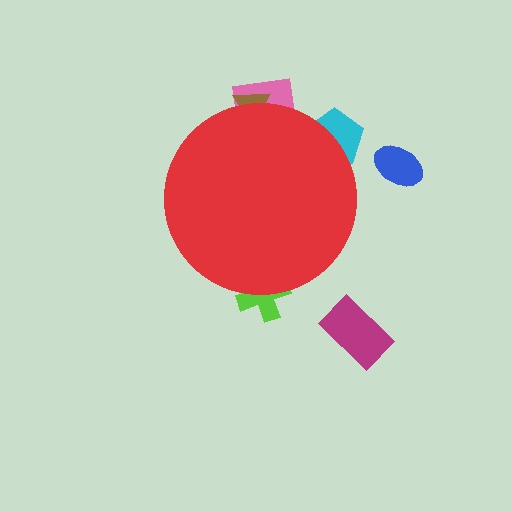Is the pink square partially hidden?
Yes, the pink square is partially hidden behind the red circle.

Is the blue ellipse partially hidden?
No, the blue ellipse is fully visible.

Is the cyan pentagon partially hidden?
Yes, the cyan pentagon is partially hidden behind the red circle.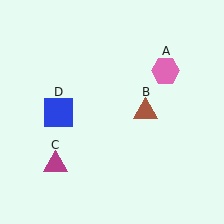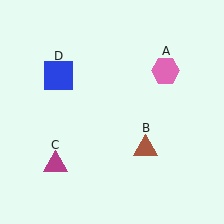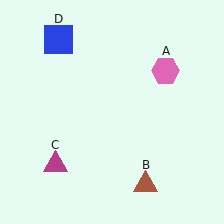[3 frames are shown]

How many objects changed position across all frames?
2 objects changed position: brown triangle (object B), blue square (object D).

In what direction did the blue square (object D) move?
The blue square (object D) moved up.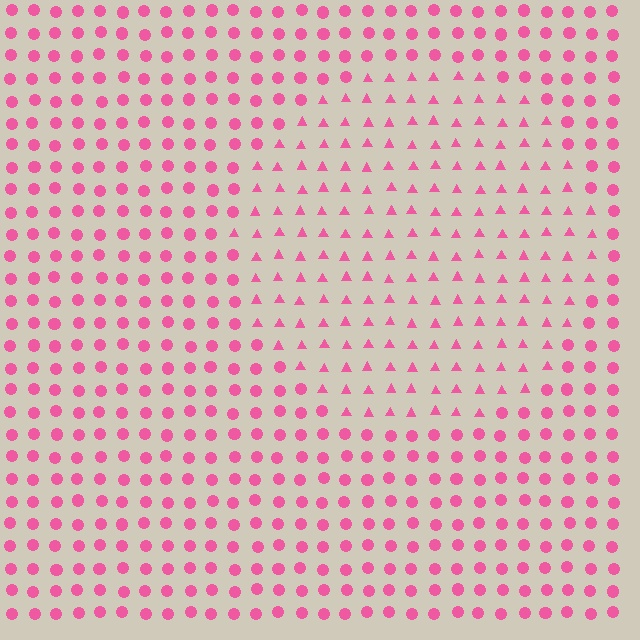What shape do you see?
I see a circle.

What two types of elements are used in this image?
The image uses triangles inside the circle region and circles outside it.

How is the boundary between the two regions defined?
The boundary is defined by a change in element shape: triangles inside vs. circles outside. All elements share the same color and spacing.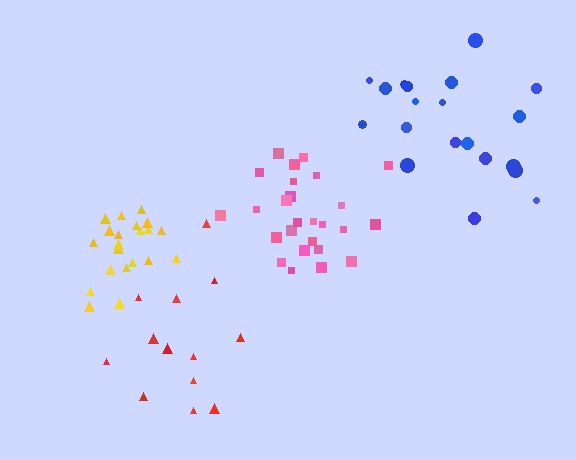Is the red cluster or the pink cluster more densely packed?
Pink.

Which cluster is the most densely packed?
Yellow.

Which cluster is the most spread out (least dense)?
Red.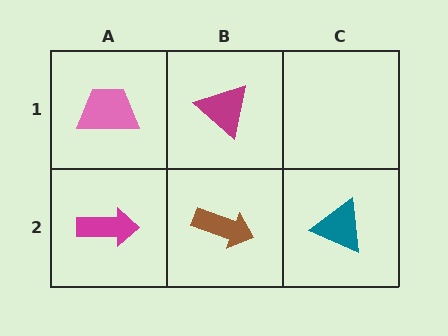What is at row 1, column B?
A magenta triangle.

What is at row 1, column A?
A pink trapezoid.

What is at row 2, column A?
A magenta arrow.